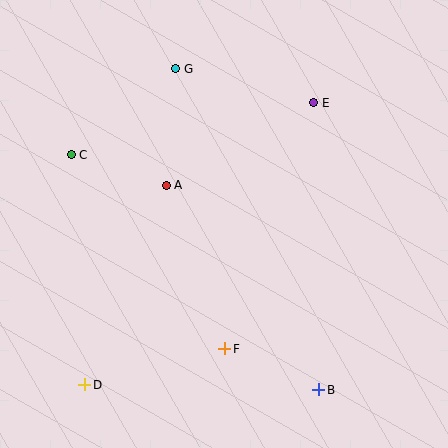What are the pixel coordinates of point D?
Point D is at (85, 385).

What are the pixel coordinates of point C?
Point C is at (71, 155).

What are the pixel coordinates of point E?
Point E is at (314, 103).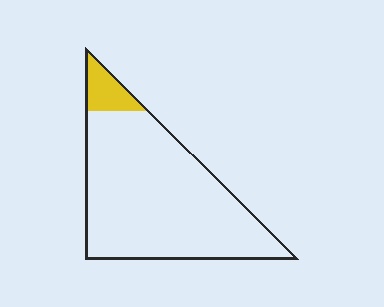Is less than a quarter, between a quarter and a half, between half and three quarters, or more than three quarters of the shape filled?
Less than a quarter.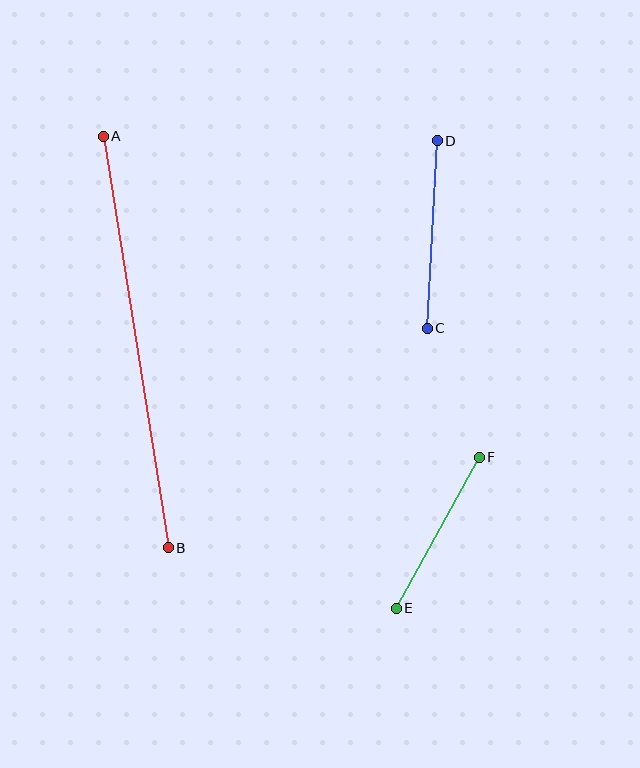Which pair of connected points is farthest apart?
Points A and B are farthest apart.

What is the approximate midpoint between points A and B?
The midpoint is at approximately (136, 342) pixels.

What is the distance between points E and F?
The distance is approximately 172 pixels.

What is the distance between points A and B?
The distance is approximately 417 pixels.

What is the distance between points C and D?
The distance is approximately 188 pixels.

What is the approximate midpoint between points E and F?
The midpoint is at approximately (438, 533) pixels.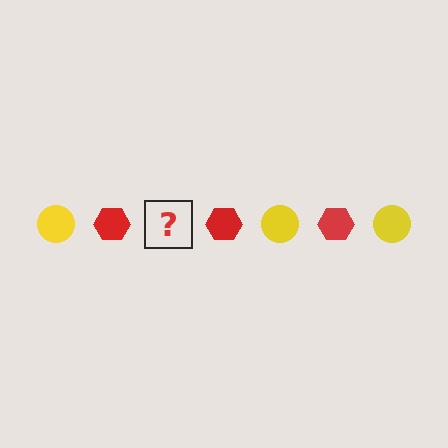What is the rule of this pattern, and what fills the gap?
The rule is that the pattern alternates between yellow circle and red hexagon. The gap should be filled with a yellow circle.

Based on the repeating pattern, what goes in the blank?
The blank should be a yellow circle.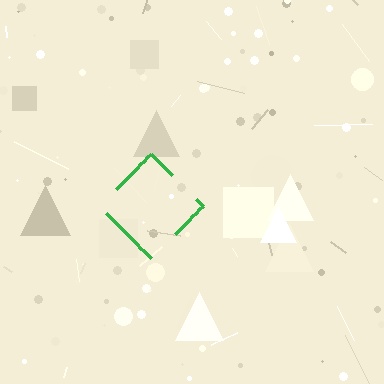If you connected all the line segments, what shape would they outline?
They would outline a diamond.